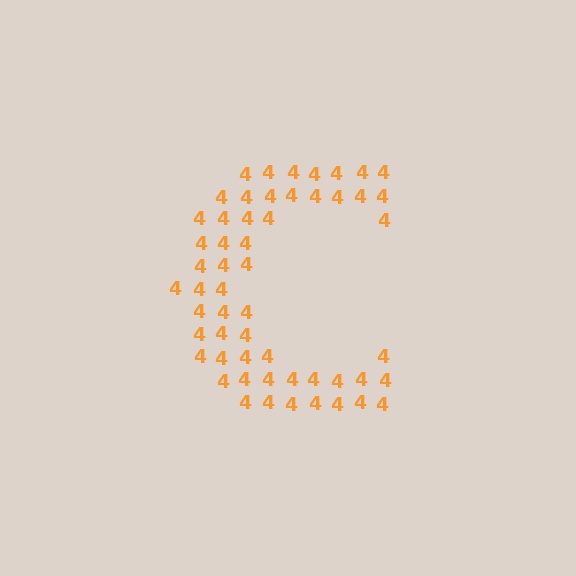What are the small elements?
The small elements are digit 4's.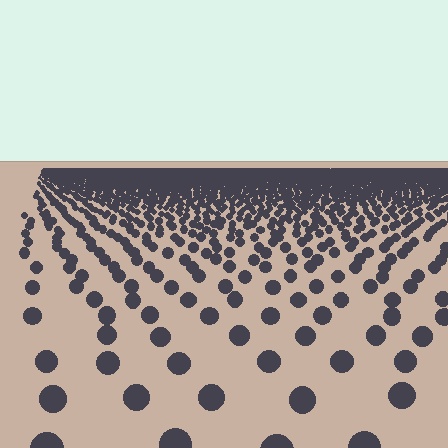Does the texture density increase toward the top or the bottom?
Density increases toward the top.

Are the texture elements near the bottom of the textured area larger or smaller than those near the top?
Larger. Near the bottom, elements are closer to the viewer and appear at a bigger on-screen size.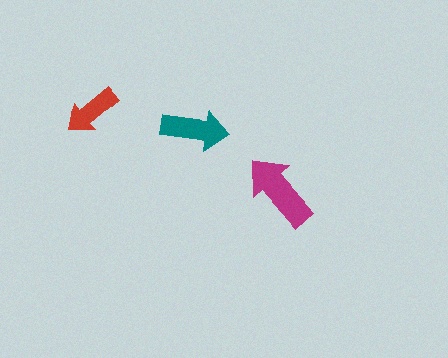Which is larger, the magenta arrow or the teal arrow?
The magenta one.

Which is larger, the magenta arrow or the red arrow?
The magenta one.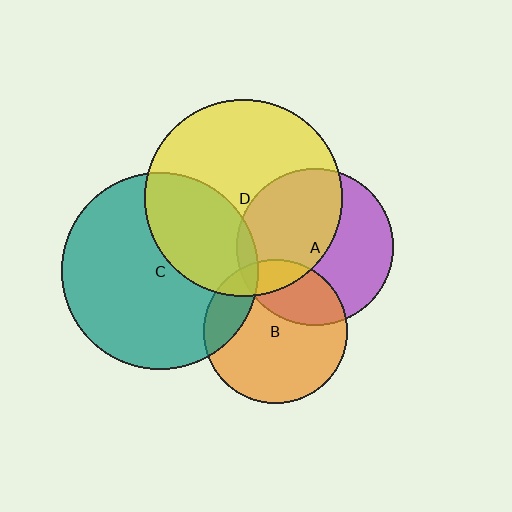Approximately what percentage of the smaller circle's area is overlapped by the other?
Approximately 20%.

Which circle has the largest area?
Circle D (yellow).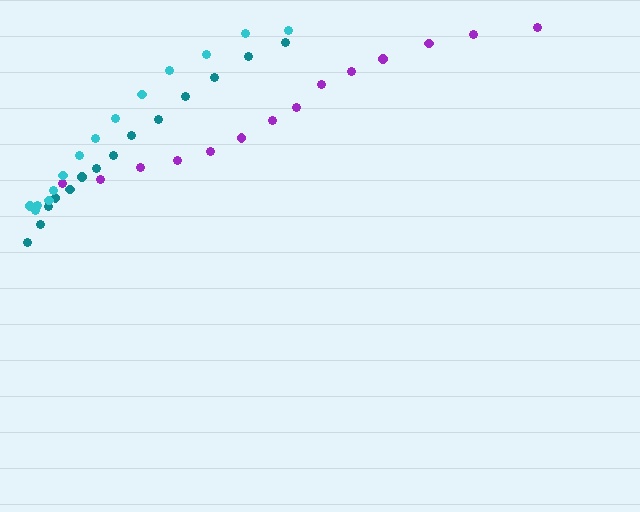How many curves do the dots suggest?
There are 3 distinct paths.